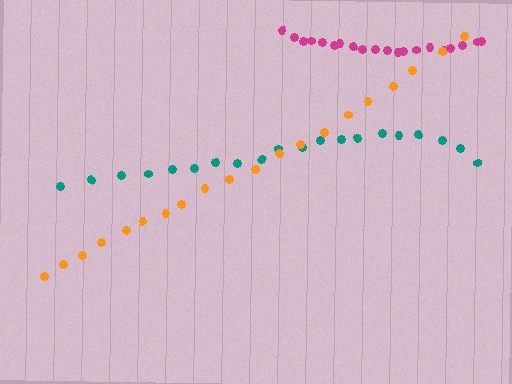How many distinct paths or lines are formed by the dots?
There are 3 distinct paths.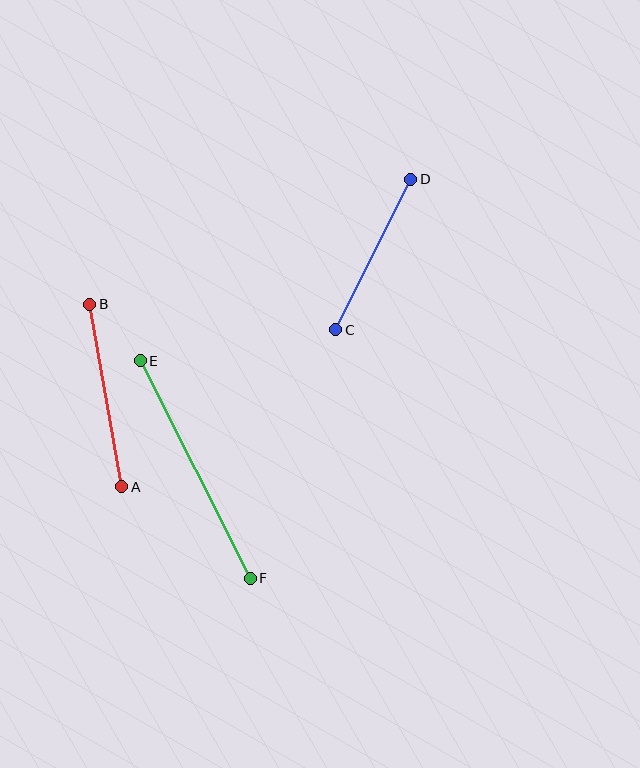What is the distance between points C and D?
The distance is approximately 168 pixels.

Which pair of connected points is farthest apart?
Points E and F are farthest apart.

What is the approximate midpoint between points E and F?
The midpoint is at approximately (195, 469) pixels.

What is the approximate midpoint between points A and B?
The midpoint is at approximately (106, 396) pixels.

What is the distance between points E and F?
The distance is approximately 244 pixels.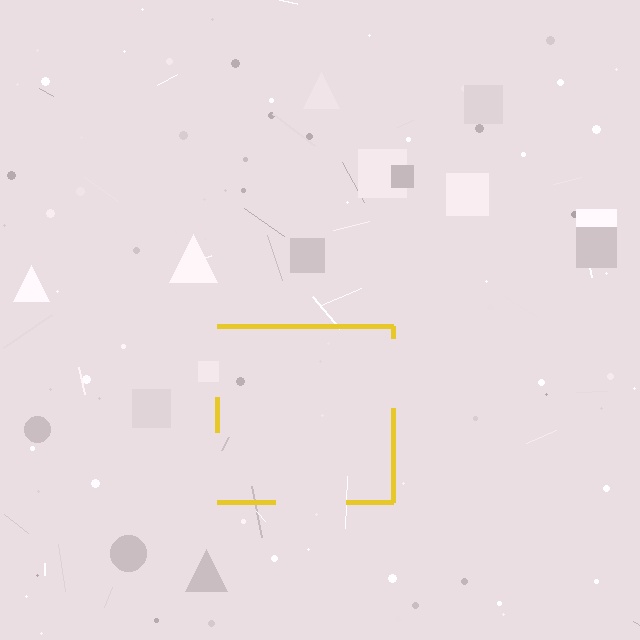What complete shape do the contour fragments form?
The contour fragments form a square.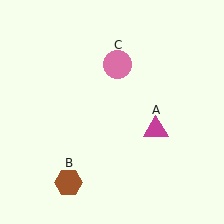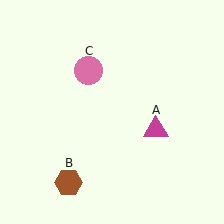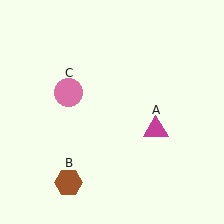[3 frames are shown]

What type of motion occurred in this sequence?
The pink circle (object C) rotated counterclockwise around the center of the scene.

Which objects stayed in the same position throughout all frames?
Magenta triangle (object A) and brown hexagon (object B) remained stationary.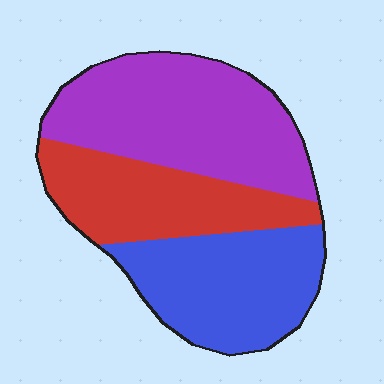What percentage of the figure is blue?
Blue covers around 30% of the figure.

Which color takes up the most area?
Purple, at roughly 40%.